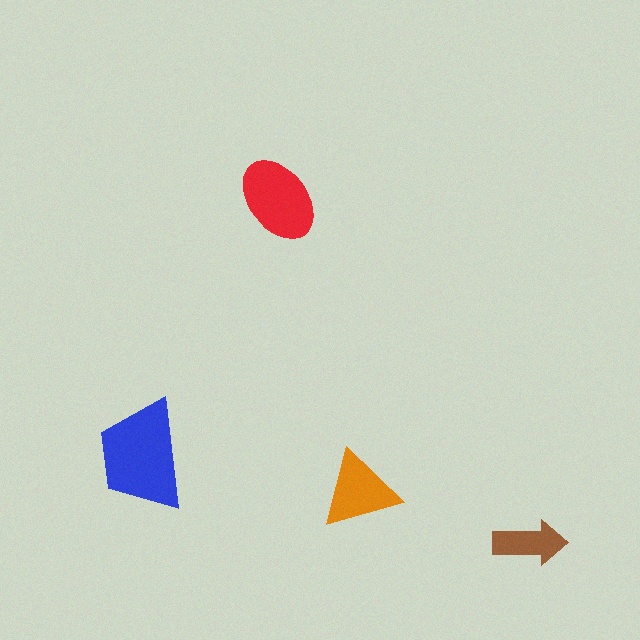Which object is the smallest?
The brown arrow.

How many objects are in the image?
There are 4 objects in the image.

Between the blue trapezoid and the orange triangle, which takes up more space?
The blue trapezoid.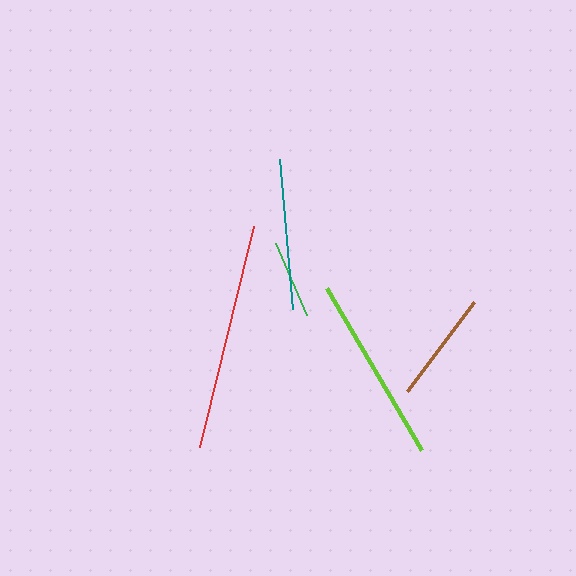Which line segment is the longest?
The red line is the longest at approximately 227 pixels.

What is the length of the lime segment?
The lime segment is approximately 188 pixels long.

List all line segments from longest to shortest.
From longest to shortest: red, lime, teal, brown, green.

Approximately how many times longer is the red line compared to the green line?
The red line is approximately 2.9 times the length of the green line.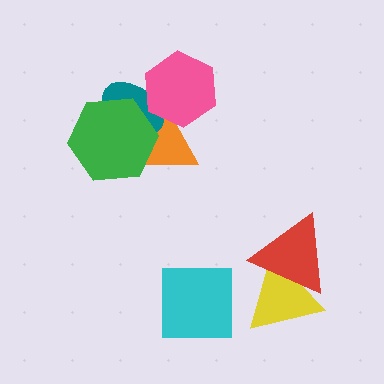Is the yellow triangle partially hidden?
Yes, it is partially covered by another shape.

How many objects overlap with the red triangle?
1 object overlaps with the red triangle.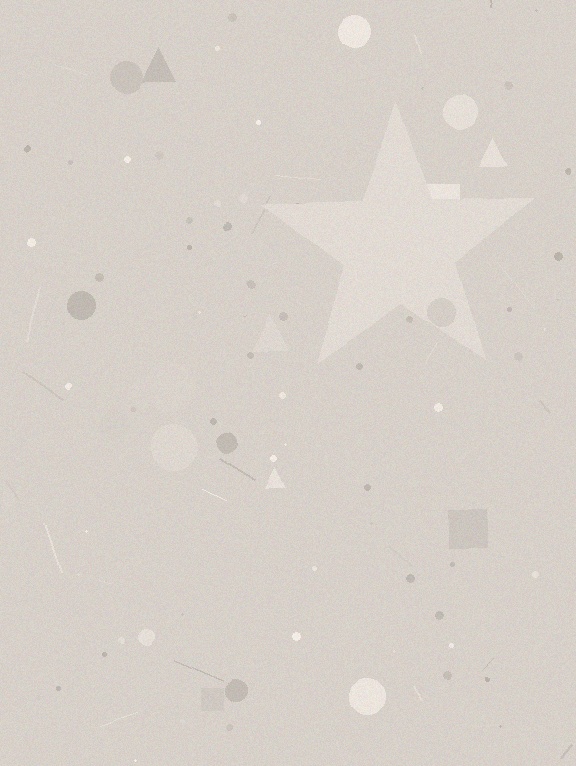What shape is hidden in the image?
A star is hidden in the image.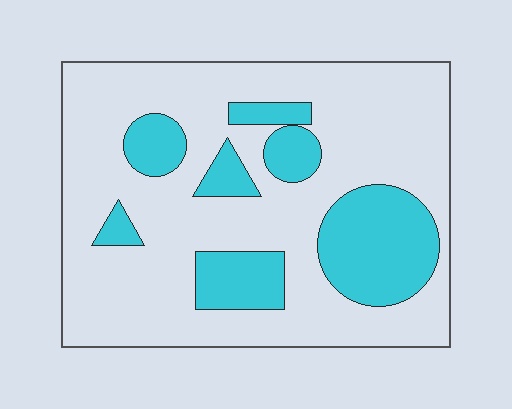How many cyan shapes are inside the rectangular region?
7.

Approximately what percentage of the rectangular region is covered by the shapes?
Approximately 25%.